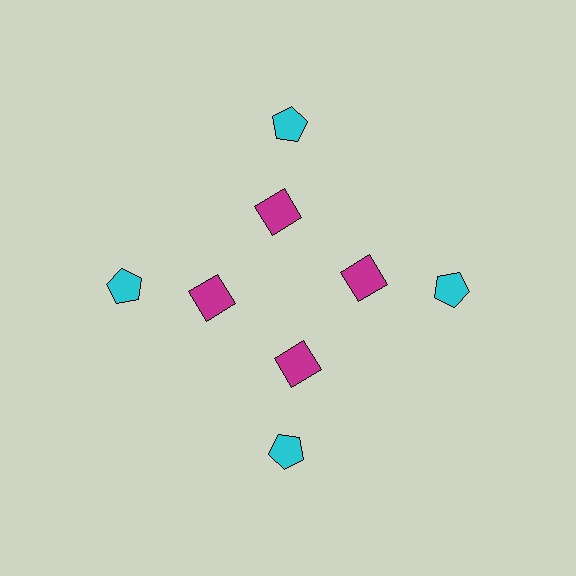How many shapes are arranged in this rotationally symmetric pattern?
There are 8 shapes, arranged in 4 groups of 2.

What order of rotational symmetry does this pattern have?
This pattern has 4-fold rotational symmetry.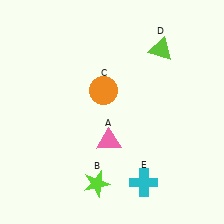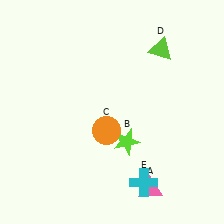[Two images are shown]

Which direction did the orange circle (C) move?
The orange circle (C) moved down.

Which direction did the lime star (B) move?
The lime star (B) moved up.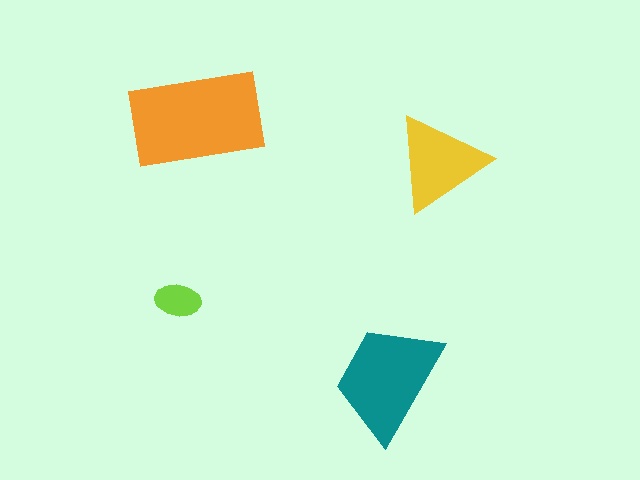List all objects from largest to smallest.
The orange rectangle, the teal trapezoid, the yellow triangle, the lime ellipse.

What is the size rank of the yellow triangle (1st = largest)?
3rd.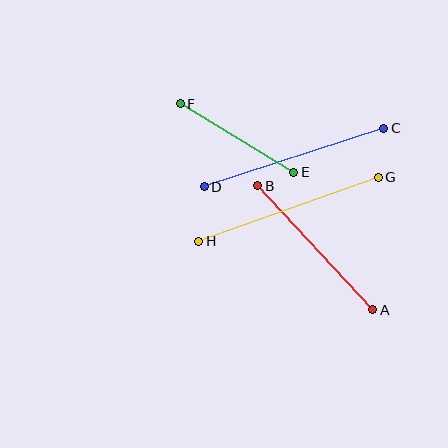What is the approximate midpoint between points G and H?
The midpoint is at approximately (288, 209) pixels.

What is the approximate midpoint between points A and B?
The midpoint is at approximately (315, 248) pixels.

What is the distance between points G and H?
The distance is approximately 191 pixels.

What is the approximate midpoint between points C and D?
The midpoint is at approximately (294, 158) pixels.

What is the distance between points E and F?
The distance is approximately 133 pixels.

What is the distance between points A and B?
The distance is approximately 169 pixels.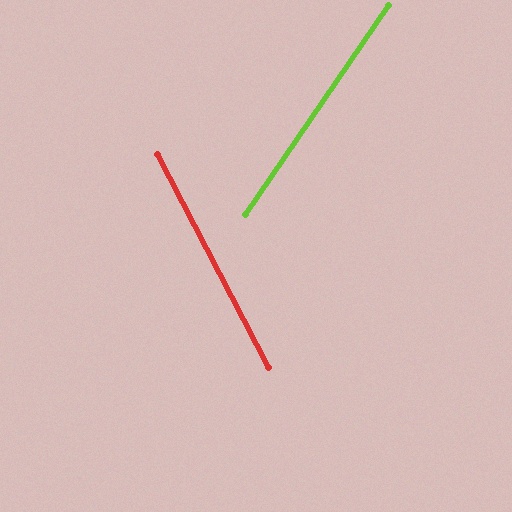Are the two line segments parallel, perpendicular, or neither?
Neither parallel nor perpendicular — they differ by about 62°.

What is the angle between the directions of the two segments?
Approximately 62 degrees.